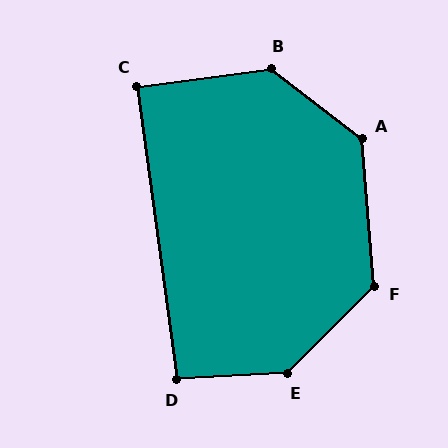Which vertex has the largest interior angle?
E, at approximately 138 degrees.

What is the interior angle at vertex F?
Approximately 131 degrees (obtuse).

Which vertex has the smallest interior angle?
C, at approximately 90 degrees.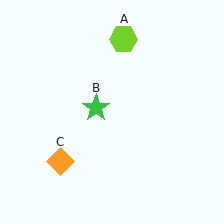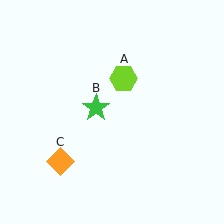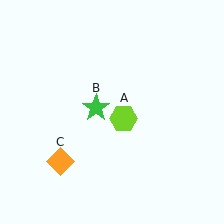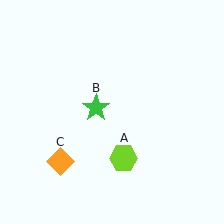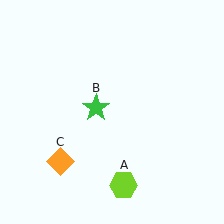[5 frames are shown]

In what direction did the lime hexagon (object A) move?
The lime hexagon (object A) moved down.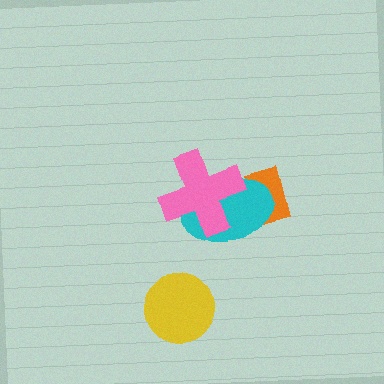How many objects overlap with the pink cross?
1 object overlaps with the pink cross.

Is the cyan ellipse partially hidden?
Yes, it is partially covered by another shape.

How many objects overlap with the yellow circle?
0 objects overlap with the yellow circle.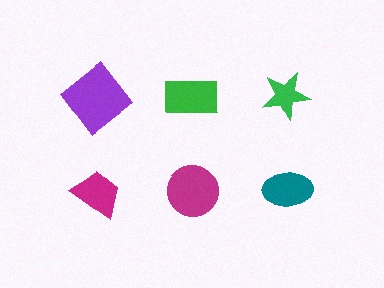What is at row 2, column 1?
A magenta trapezoid.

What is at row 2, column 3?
A teal ellipse.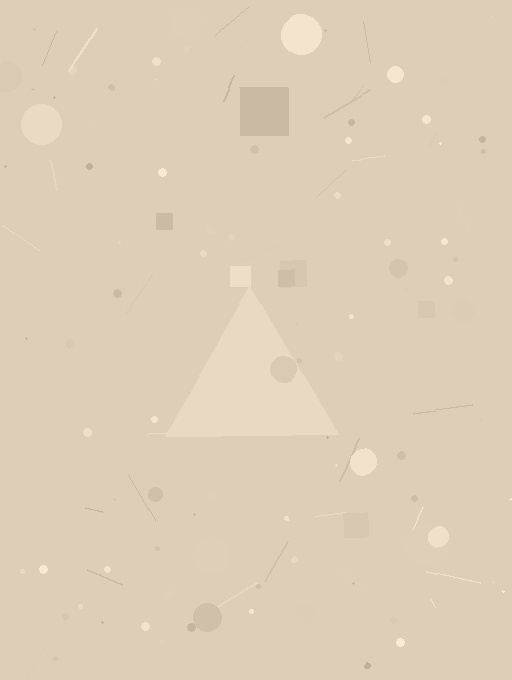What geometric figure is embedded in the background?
A triangle is embedded in the background.